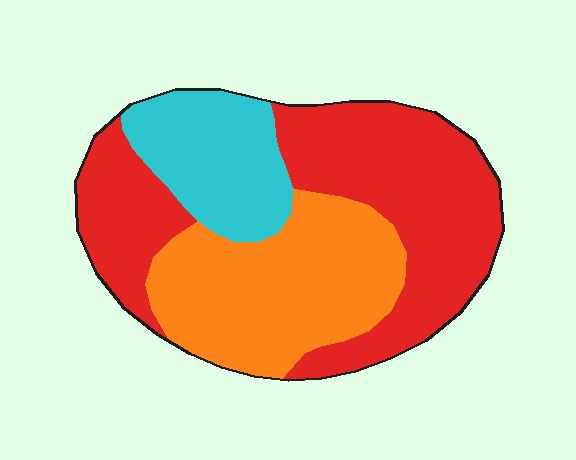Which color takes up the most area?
Red, at roughly 50%.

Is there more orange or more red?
Red.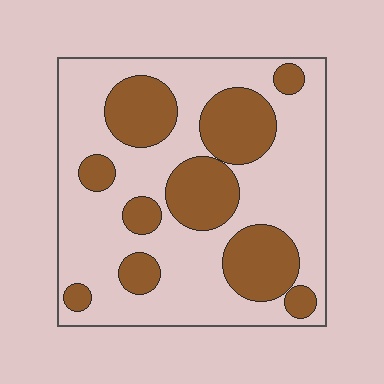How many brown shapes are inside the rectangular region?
10.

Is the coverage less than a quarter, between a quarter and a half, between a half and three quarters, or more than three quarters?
Between a quarter and a half.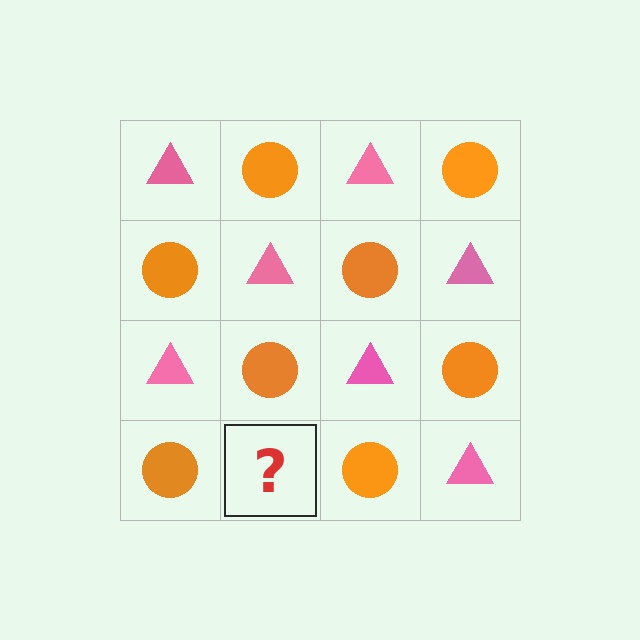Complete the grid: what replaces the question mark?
The question mark should be replaced with a pink triangle.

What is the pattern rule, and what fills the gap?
The rule is that it alternates pink triangle and orange circle in a checkerboard pattern. The gap should be filled with a pink triangle.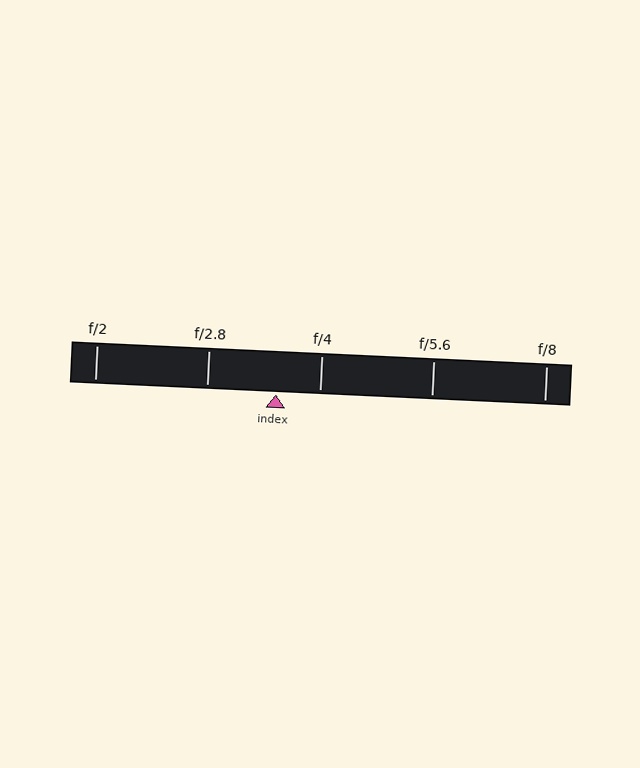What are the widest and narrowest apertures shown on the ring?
The widest aperture shown is f/2 and the narrowest is f/8.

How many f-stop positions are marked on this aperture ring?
There are 5 f-stop positions marked.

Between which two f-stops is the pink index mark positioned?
The index mark is between f/2.8 and f/4.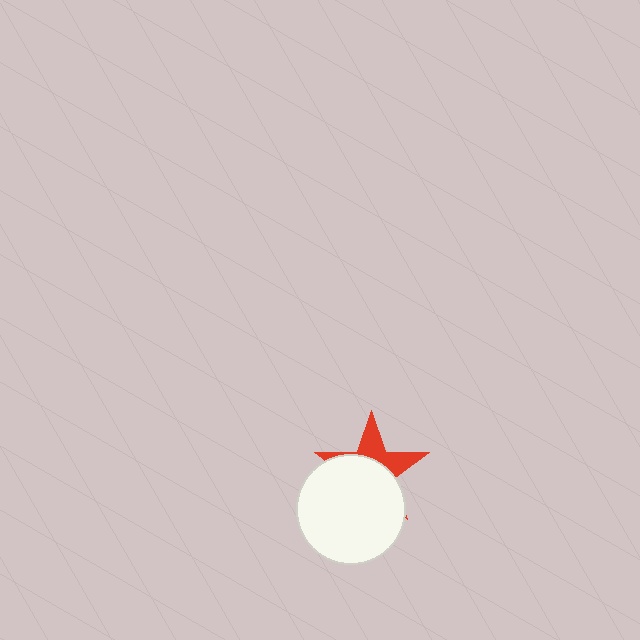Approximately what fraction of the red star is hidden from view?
Roughly 62% of the red star is hidden behind the white circle.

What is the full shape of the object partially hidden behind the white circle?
The partially hidden object is a red star.